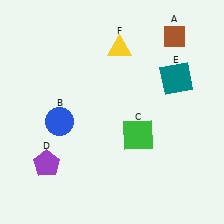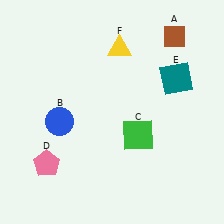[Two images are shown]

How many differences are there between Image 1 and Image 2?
There is 1 difference between the two images.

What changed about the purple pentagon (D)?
In Image 1, D is purple. In Image 2, it changed to pink.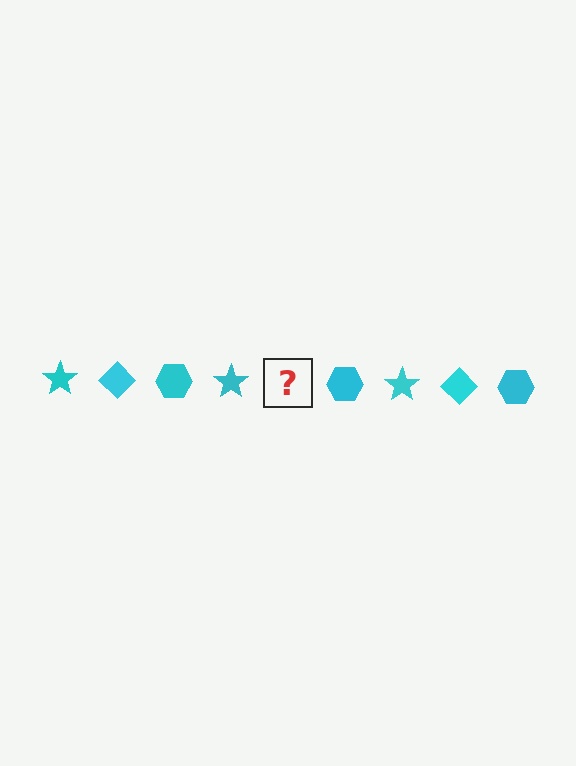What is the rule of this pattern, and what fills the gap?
The rule is that the pattern cycles through star, diamond, hexagon shapes in cyan. The gap should be filled with a cyan diamond.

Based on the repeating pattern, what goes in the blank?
The blank should be a cyan diamond.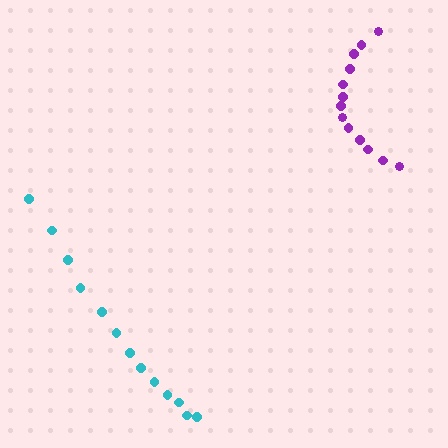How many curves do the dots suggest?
There are 2 distinct paths.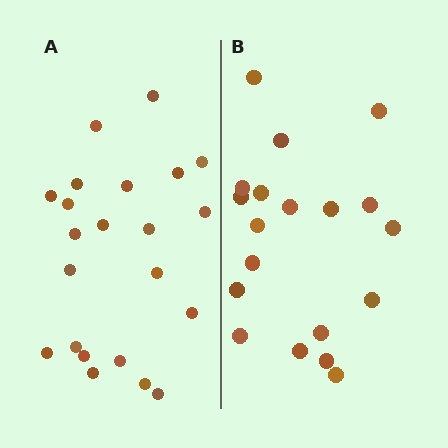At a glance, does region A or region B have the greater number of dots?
Region A (the left region) has more dots.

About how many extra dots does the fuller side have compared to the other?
Region A has just a few more — roughly 2 or 3 more dots than region B.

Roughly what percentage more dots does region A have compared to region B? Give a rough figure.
About 15% more.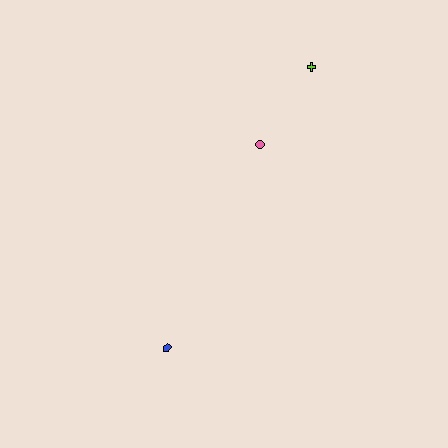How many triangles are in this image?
There are no triangles.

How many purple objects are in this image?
There are no purple objects.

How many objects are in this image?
There are 3 objects.